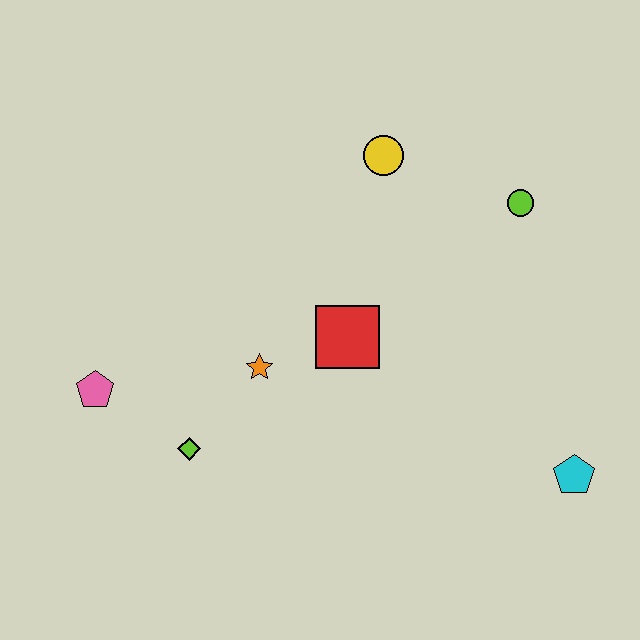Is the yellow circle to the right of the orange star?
Yes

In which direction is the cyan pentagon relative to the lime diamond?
The cyan pentagon is to the right of the lime diamond.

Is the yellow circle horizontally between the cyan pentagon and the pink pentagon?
Yes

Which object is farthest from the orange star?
The cyan pentagon is farthest from the orange star.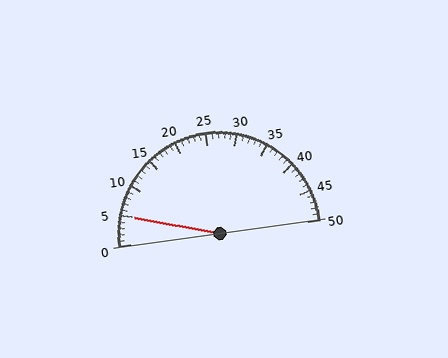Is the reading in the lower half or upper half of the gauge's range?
The reading is in the lower half of the range (0 to 50).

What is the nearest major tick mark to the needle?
The nearest major tick mark is 5.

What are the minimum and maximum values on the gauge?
The gauge ranges from 0 to 50.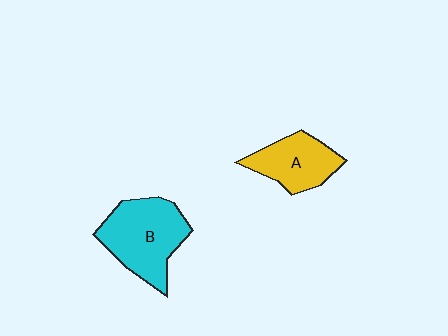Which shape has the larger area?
Shape B (cyan).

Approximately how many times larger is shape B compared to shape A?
Approximately 1.5 times.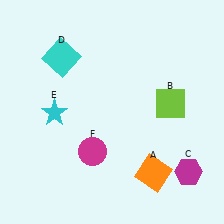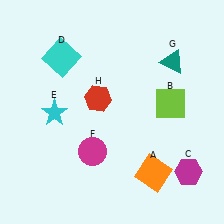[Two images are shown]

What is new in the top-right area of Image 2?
A teal triangle (G) was added in the top-right area of Image 2.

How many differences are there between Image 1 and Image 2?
There are 2 differences between the two images.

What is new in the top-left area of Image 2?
A red hexagon (H) was added in the top-left area of Image 2.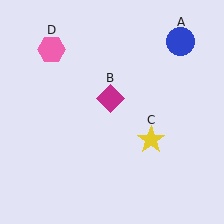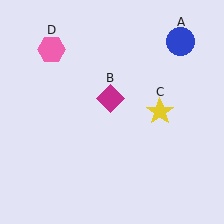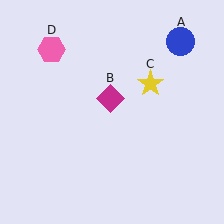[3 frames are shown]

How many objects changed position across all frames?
1 object changed position: yellow star (object C).